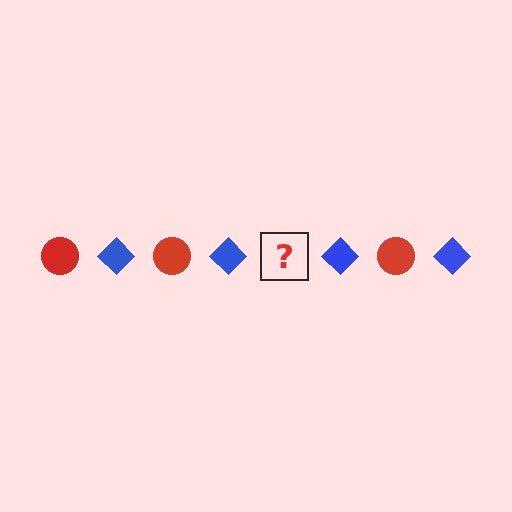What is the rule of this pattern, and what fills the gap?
The rule is that the pattern alternates between red circle and blue diamond. The gap should be filled with a red circle.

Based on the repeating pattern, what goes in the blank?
The blank should be a red circle.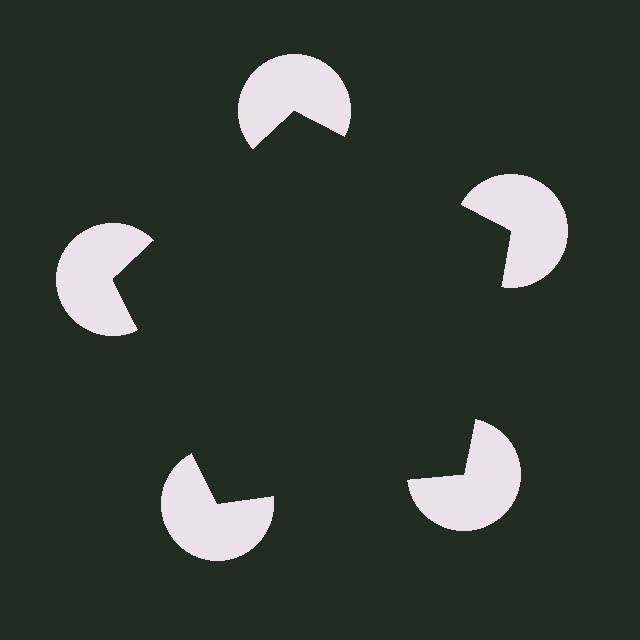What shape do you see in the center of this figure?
An illusory pentagon — its edges are inferred from the aligned wedge cuts in the pac-man discs, not physically drawn.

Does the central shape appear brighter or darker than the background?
It typically appears slightly darker than the background, even though no actual brightness change is drawn.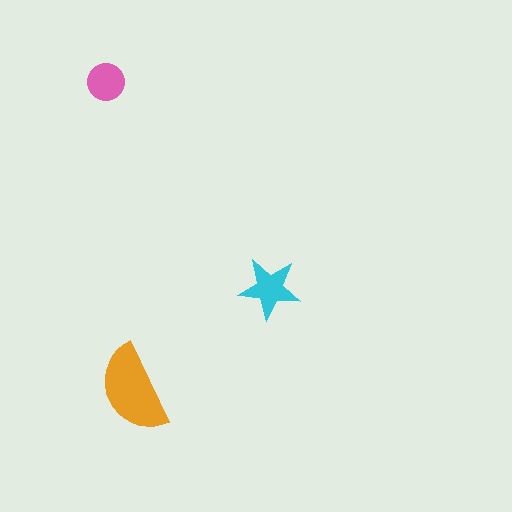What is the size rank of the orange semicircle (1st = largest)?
1st.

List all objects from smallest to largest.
The pink circle, the cyan star, the orange semicircle.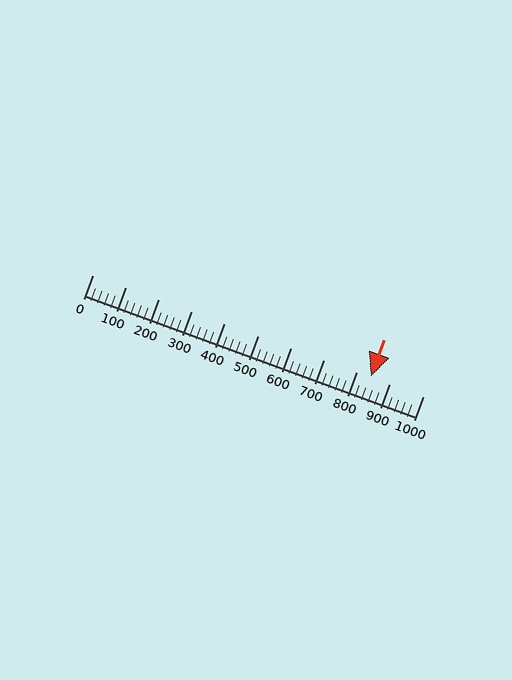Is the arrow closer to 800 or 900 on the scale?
The arrow is closer to 800.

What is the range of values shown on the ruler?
The ruler shows values from 0 to 1000.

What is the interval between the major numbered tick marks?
The major tick marks are spaced 100 units apart.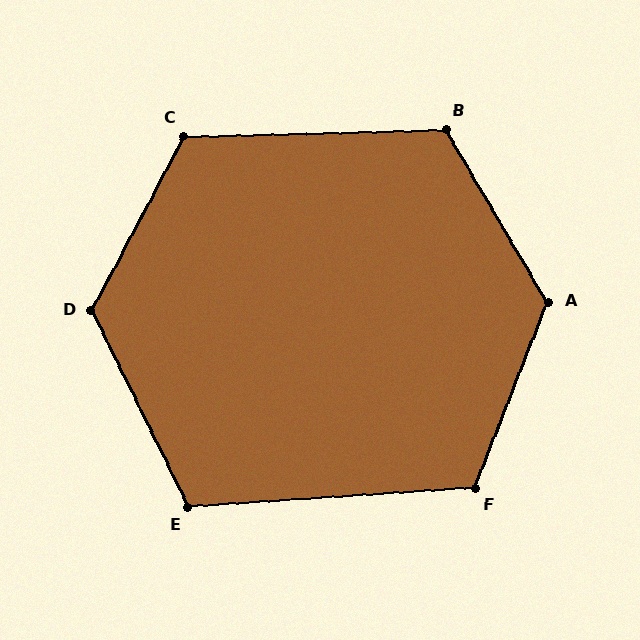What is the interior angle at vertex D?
Approximately 126 degrees (obtuse).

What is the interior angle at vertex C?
Approximately 119 degrees (obtuse).